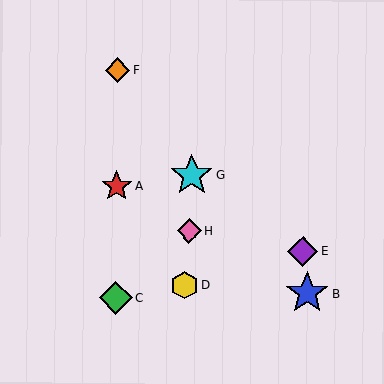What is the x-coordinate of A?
Object A is at x≈117.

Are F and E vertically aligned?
No, F is at x≈118 and E is at x≈303.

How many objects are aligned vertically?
3 objects (A, C, F) are aligned vertically.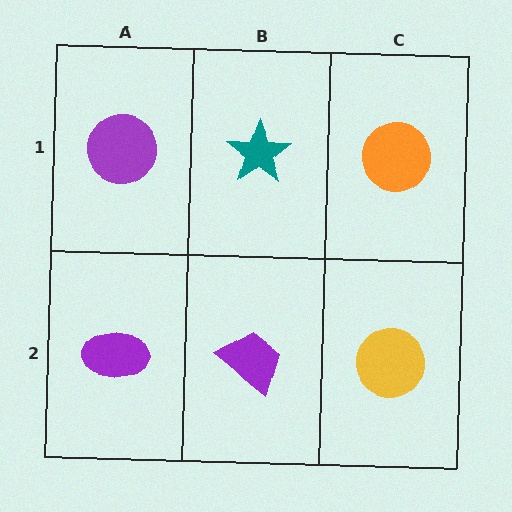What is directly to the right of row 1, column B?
An orange circle.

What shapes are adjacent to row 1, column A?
A purple ellipse (row 2, column A), a teal star (row 1, column B).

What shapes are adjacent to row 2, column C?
An orange circle (row 1, column C), a purple trapezoid (row 2, column B).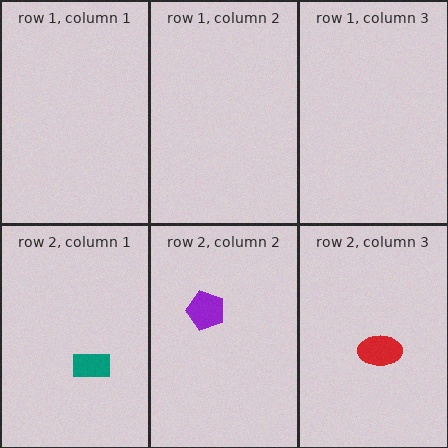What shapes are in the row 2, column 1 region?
The teal rectangle.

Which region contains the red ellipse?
The row 2, column 3 region.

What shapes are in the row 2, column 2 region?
The purple pentagon.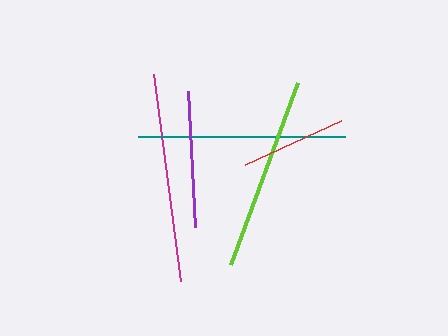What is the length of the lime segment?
The lime segment is approximately 193 pixels long.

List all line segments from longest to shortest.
From longest to shortest: magenta, teal, lime, purple, red.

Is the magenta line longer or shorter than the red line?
The magenta line is longer than the red line.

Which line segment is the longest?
The magenta line is the longest at approximately 209 pixels.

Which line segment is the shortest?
The red line is the shortest at approximately 106 pixels.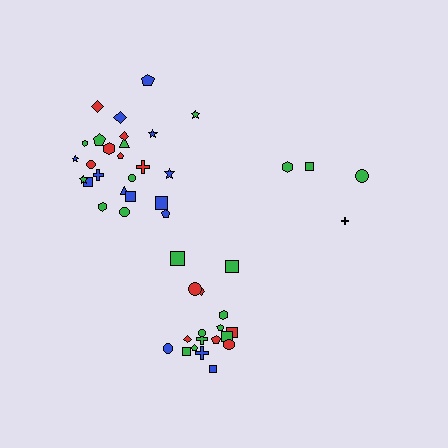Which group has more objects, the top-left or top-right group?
The top-left group.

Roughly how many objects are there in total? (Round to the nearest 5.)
Roughly 45 objects in total.